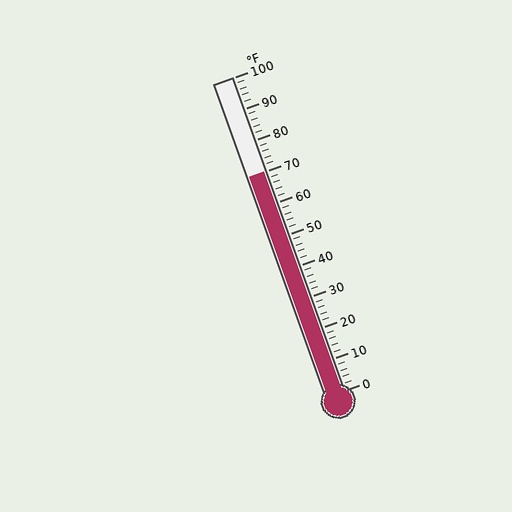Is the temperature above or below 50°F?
The temperature is above 50°F.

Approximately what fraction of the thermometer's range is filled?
The thermometer is filled to approximately 70% of its range.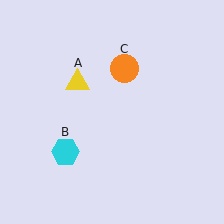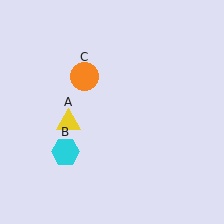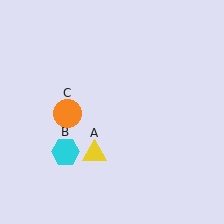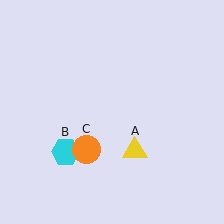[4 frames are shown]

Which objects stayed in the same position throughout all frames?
Cyan hexagon (object B) remained stationary.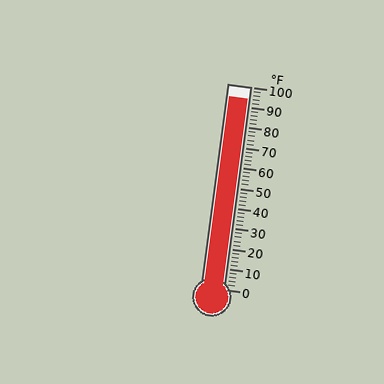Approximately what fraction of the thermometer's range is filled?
The thermometer is filled to approximately 95% of its range.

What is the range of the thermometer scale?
The thermometer scale ranges from 0°F to 100°F.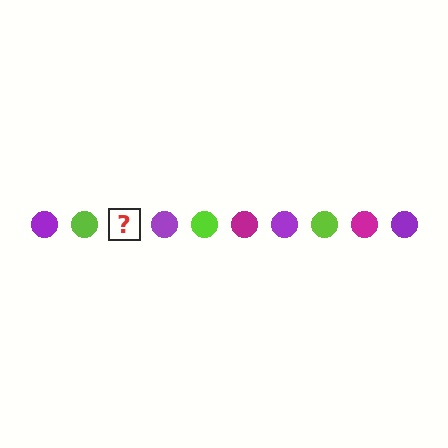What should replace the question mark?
The question mark should be replaced with a magenta circle.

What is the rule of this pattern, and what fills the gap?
The rule is that the pattern cycles through purple, lime, magenta circles. The gap should be filled with a magenta circle.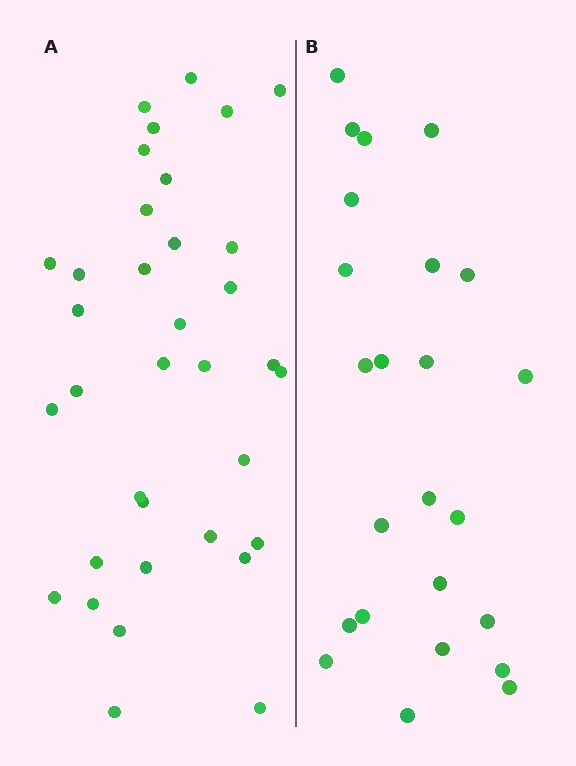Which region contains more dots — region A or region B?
Region A (the left region) has more dots.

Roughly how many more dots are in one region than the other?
Region A has roughly 12 or so more dots than region B.